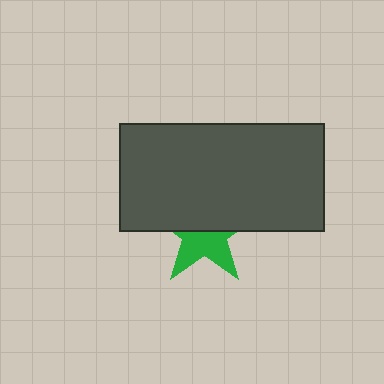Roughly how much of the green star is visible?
About half of it is visible (roughly 47%).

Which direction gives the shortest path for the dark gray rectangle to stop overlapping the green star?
Moving up gives the shortest separation.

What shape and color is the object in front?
The object in front is a dark gray rectangle.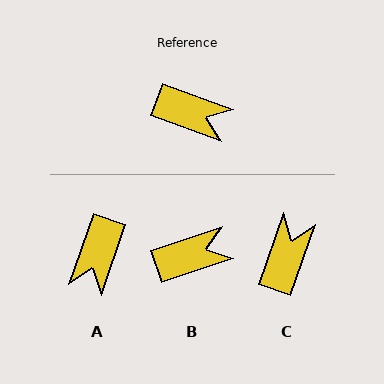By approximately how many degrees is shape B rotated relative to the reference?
Approximately 39 degrees counter-clockwise.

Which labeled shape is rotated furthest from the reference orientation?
C, about 91 degrees away.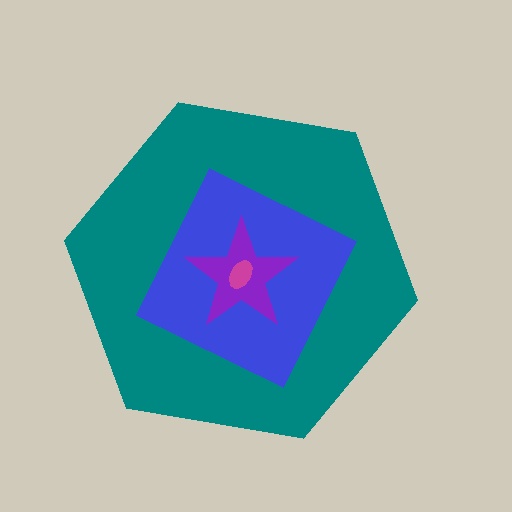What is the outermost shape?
The teal hexagon.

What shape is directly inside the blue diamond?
The purple star.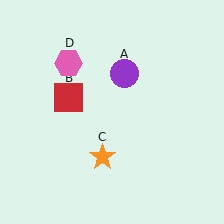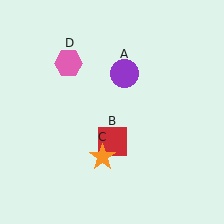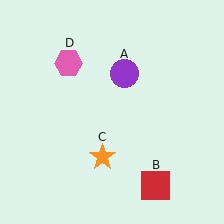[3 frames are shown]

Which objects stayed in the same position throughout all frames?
Purple circle (object A) and orange star (object C) and pink hexagon (object D) remained stationary.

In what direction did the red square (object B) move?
The red square (object B) moved down and to the right.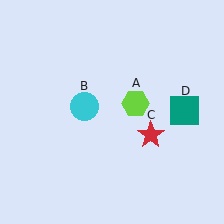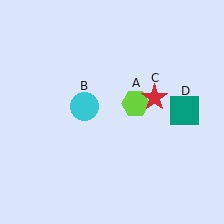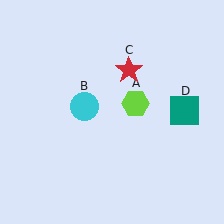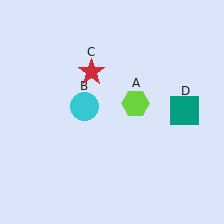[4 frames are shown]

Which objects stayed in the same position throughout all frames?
Lime hexagon (object A) and cyan circle (object B) and teal square (object D) remained stationary.